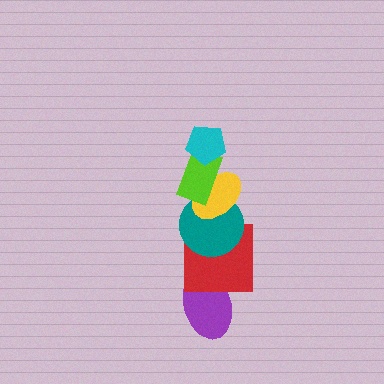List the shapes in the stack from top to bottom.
From top to bottom: the cyan pentagon, the lime rectangle, the yellow ellipse, the teal circle, the red square, the purple ellipse.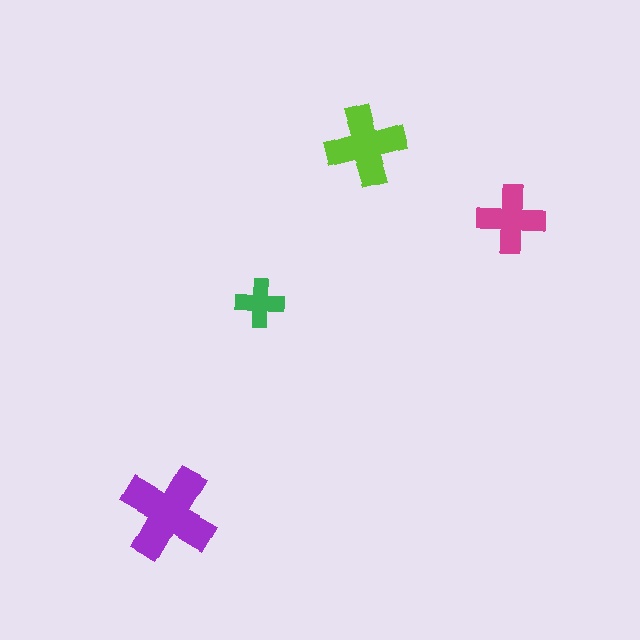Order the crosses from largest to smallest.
the purple one, the lime one, the magenta one, the green one.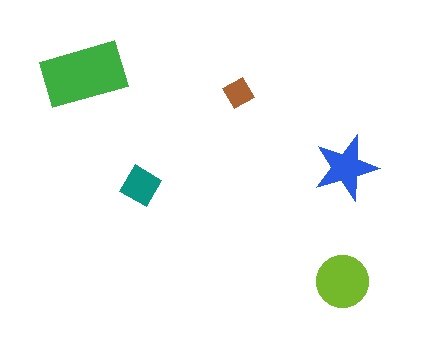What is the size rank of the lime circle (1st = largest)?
2nd.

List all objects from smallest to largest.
The brown diamond, the teal diamond, the blue star, the lime circle, the green rectangle.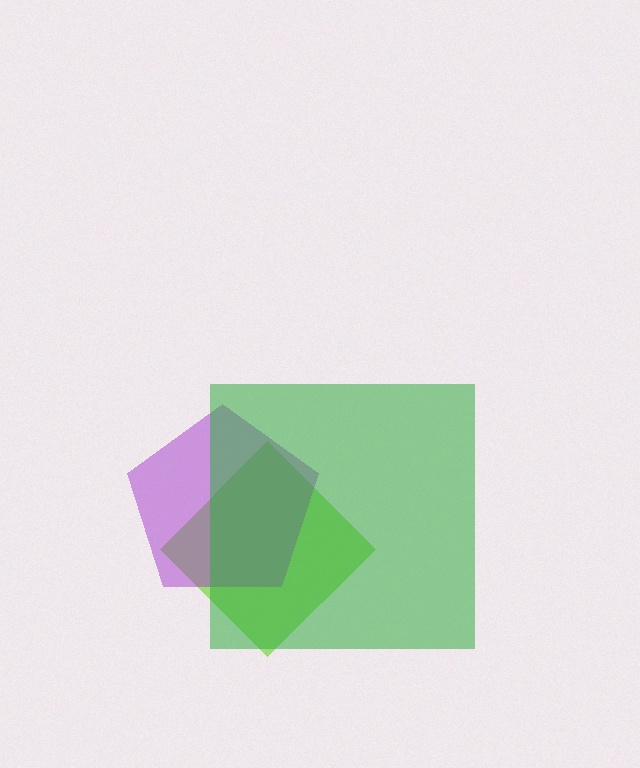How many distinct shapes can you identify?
There are 3 distinct shapes: a lime diamond, a purple pentagon, a green square.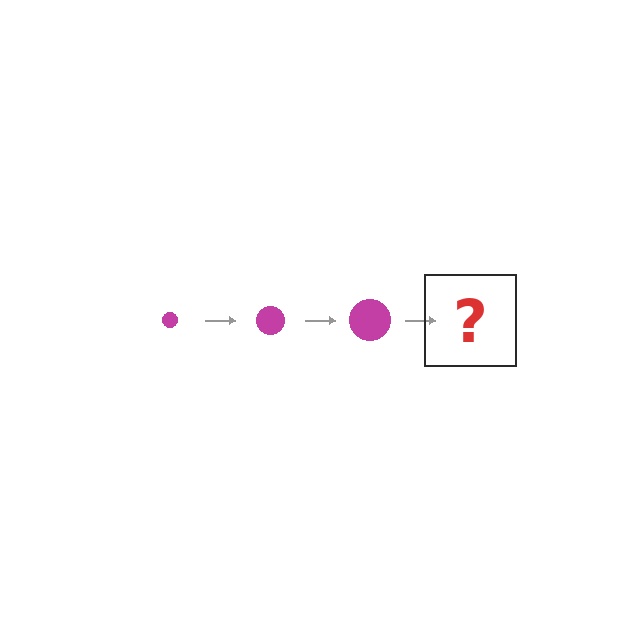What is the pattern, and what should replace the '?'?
The pattern is that the circle gets progressively larger each step. The '?' should be a magenta circle, larger than the previous one.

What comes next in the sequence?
The next element should be a magenta circle, larger than the previous one.